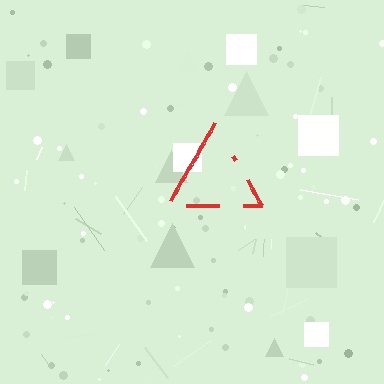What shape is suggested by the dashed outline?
The dashed outline suggests a triangle.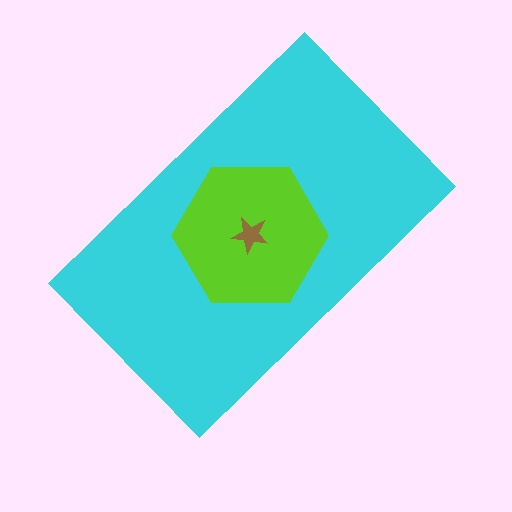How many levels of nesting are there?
3.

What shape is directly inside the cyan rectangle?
The lime hexagon.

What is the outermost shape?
The cyan rectangle.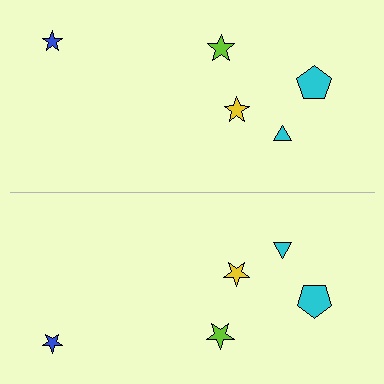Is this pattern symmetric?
Yes, this pattern has bilateral (reflection) symmetry.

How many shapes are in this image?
There are 10 shapes in this image.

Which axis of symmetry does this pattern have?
The pattern has a horizontal axis of symmetry running through the center of the image.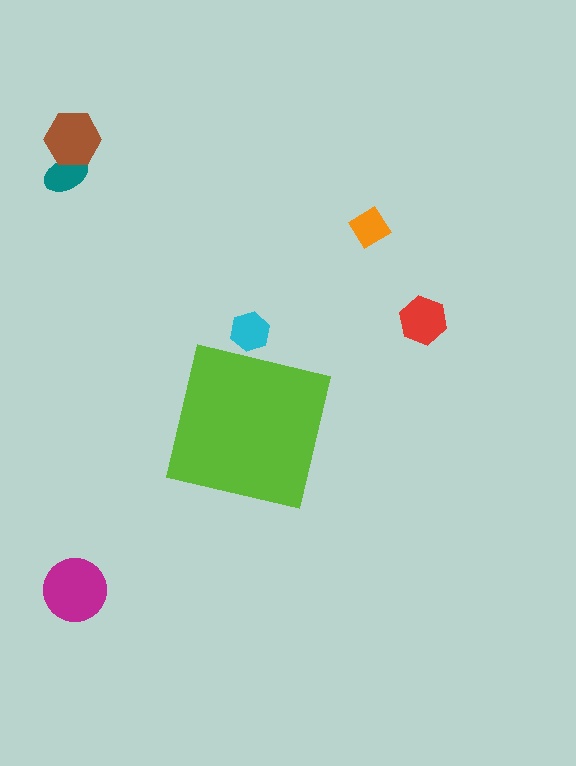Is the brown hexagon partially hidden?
No, the brown hexagon is fully visible.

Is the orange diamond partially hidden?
No, the orange diamond is fully visible.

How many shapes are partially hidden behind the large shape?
1 shape is partially hidden.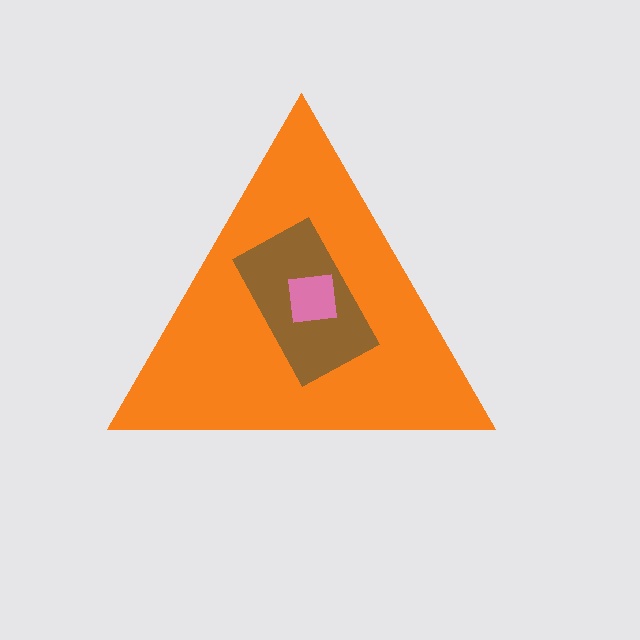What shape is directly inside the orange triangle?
The brown rectangle.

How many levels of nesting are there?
3.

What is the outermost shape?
The orange triangle.